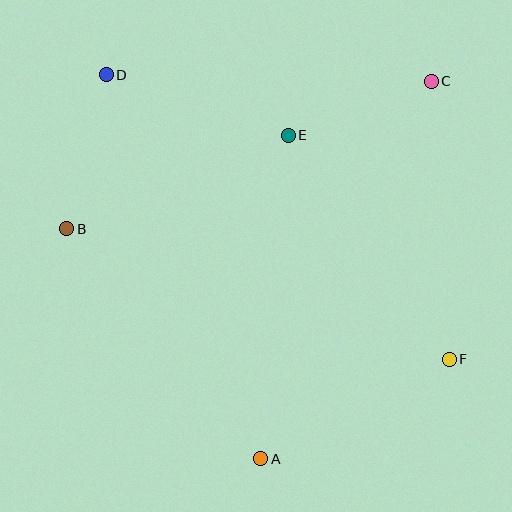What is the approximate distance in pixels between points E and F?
The distance between E and F is approximately 276 pixels.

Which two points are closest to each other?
Points C and E are closest to each other.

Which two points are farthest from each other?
Points D and F are farthest from each other.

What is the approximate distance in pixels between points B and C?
The distance between B and C is approximately 393 pixels.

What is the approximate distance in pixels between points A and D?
The distance between A and D is approximately 414 pixels.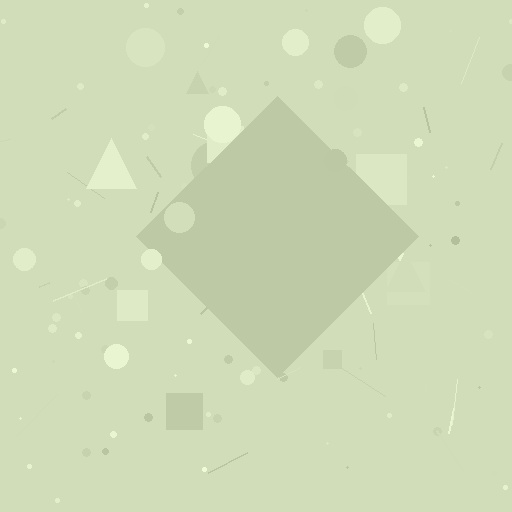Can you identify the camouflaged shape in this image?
The camouflaged shape is a diamond.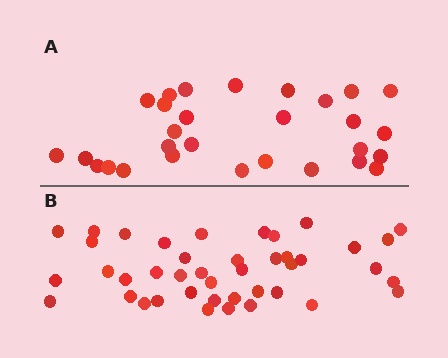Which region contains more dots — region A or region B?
Region B (the bottom region) has more dots.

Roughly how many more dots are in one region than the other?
Region B has approximately 15 more dots than region A.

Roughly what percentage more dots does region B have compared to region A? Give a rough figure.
About 45% more.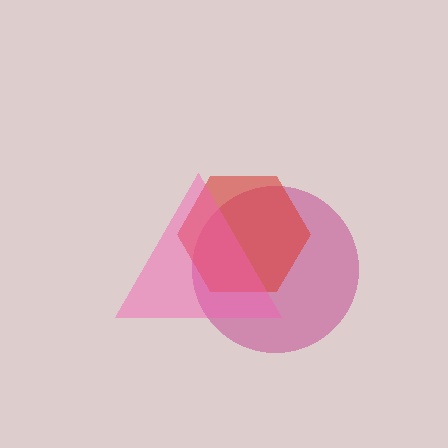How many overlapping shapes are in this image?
There are 3 overlapping shapes in the image.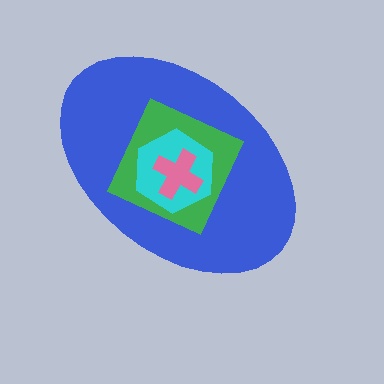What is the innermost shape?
The pink cross.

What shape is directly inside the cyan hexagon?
The pink cross.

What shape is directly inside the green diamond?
The cyan hexagon.